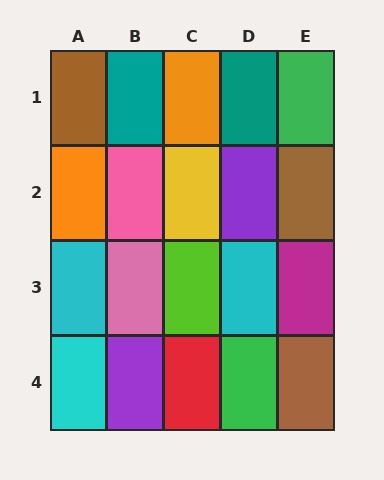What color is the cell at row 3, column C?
Lime.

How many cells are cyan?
3 cells are cyan.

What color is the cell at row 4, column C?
Red.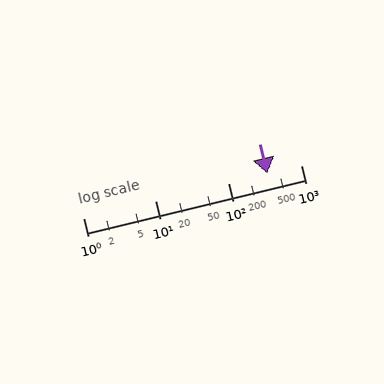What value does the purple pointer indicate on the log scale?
The pointer indicates approximately 350.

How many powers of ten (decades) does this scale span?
The scale spans 3 decades, from 1 to 1000.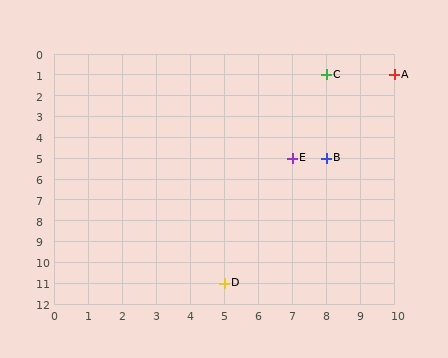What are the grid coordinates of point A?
Point A is at grid coordinates (10, 1).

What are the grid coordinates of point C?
Point C is at grid coordinates (8, 1).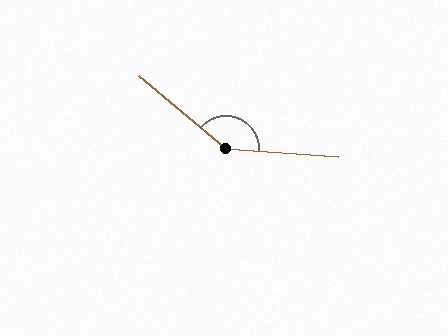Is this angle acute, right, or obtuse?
It is obtuse.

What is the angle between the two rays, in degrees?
Approximately 144 degrees.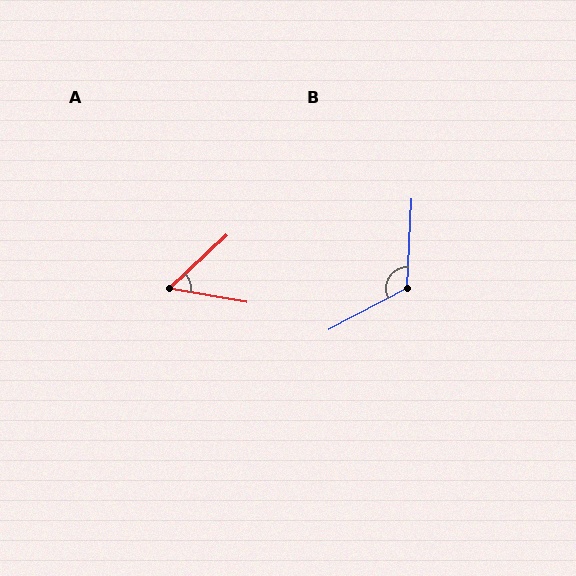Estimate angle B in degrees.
Approximately 120 degrees.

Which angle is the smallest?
A, at approximately 53 degrees.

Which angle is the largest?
B, at approximately 120 degrees.